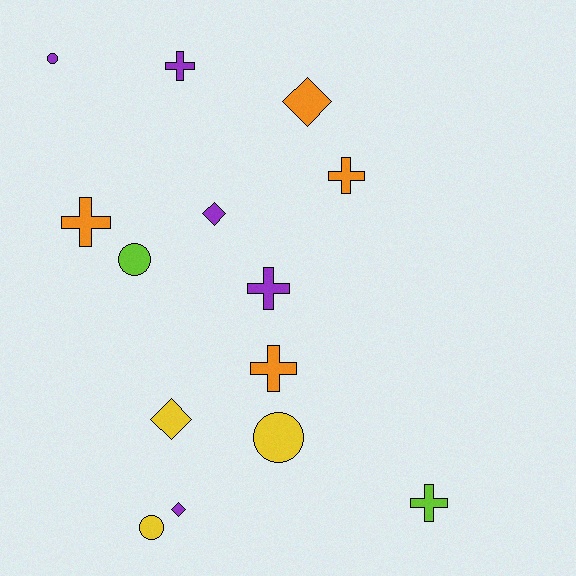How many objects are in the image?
There are 14 objects.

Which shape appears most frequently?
Cross, with 6 objects.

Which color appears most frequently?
Purple, with 5 objects.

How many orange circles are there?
There are no orange circles.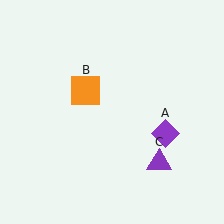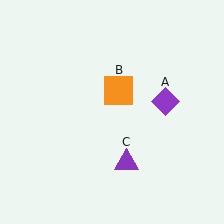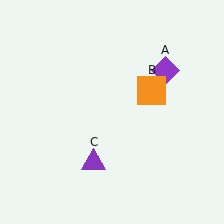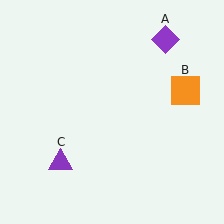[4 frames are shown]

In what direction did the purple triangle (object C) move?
The purple triangle (object C) moved left.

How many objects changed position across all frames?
3 objects changed position: purple diamond (object A), orange square (object B), purple triangle (object C).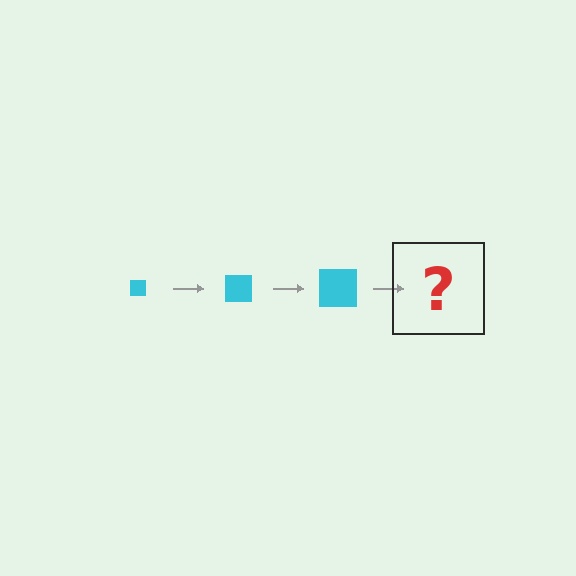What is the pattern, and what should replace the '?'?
The pattern is that the square gets progressively larger each step. The '?' should be a cyan square, larger than the previous one.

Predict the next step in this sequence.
The next step is a cyan square, larger than the previous one.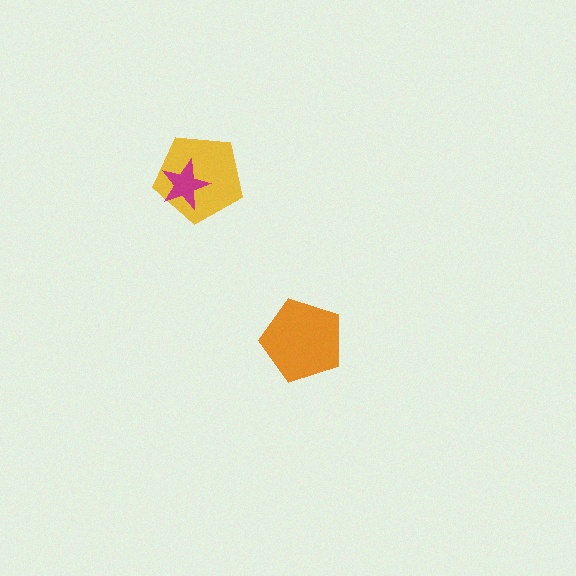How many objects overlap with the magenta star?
1 object overlaps with the magenta star.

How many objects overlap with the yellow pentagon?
1 object overlaps with the yellow pentagon.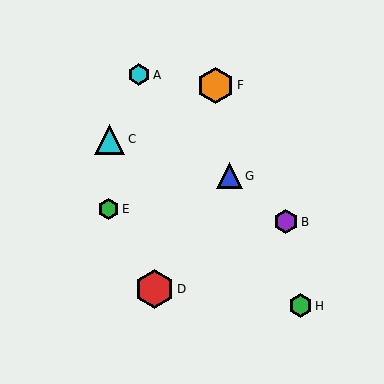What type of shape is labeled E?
Shape E is a green hexagon.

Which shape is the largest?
The red hexagon (labeled D) is the largest.